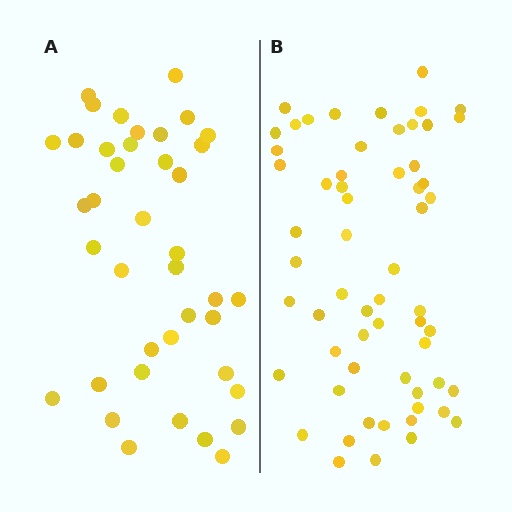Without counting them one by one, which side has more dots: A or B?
Region B (the right region) has more dots.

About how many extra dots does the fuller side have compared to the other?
Region B has approximately 20 more dots than region A.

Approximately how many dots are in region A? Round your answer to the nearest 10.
About 40 dots.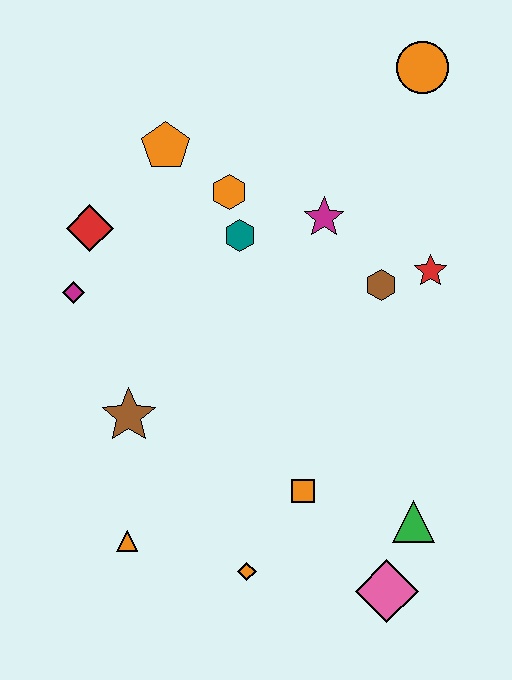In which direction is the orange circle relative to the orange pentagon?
The orange circle is to the right of the orange pentagon.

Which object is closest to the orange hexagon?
The teal hexagon is closest to the orange hexagon.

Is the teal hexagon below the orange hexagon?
Yes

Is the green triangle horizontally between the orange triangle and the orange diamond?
No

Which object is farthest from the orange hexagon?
The pink diamond is farthest from the orange hexagon.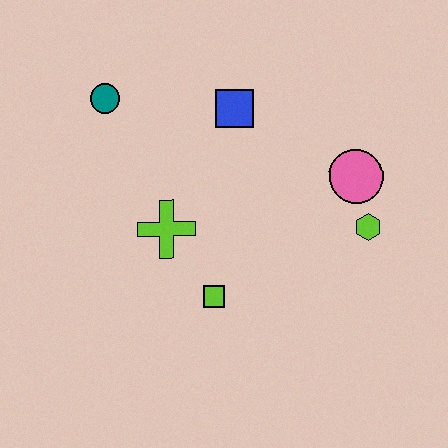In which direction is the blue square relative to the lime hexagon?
The blue square is to the left of the lime hexagon.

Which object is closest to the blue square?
The teal circle is closest to the blue square.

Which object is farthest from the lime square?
The teal circle is farthest from the lime square.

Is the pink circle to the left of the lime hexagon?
Yes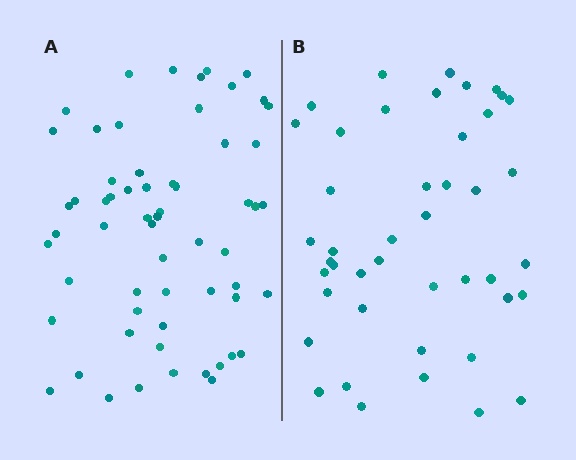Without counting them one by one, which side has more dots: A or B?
Region A (the left region) has more dots.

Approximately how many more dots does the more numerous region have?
Region A has approximately 15 more dots than region B.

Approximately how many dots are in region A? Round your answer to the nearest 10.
About 60 dots.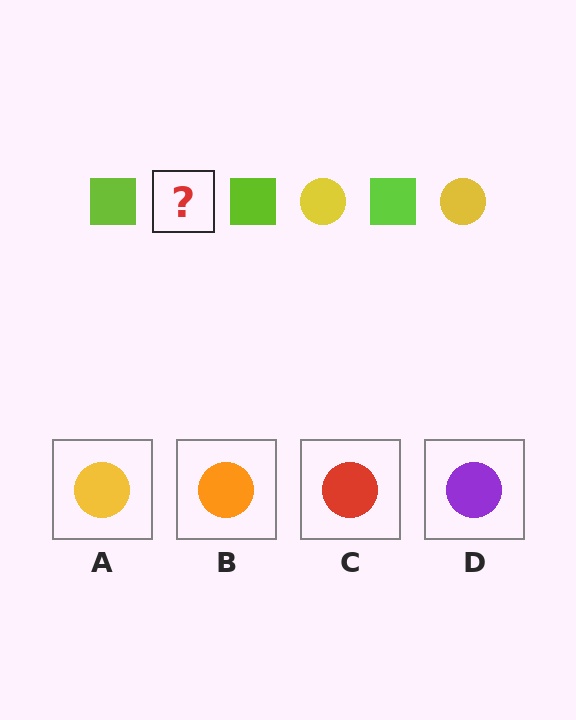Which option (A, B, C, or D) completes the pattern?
A.